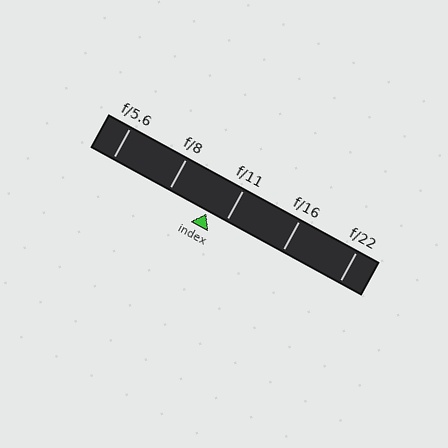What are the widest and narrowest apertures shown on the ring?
The widest aperture shown is f/5.6 and the narrowest is f/22.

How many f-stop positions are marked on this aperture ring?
There are 5 f-stop positions marked.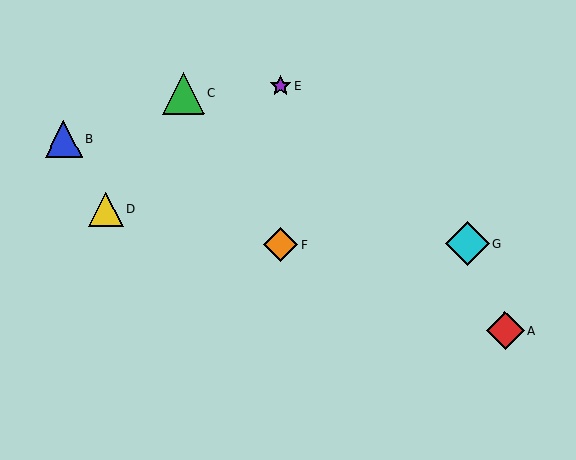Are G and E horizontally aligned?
No, G is at y≈244 and E is at y≈86.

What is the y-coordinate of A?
Object A is at y≈330.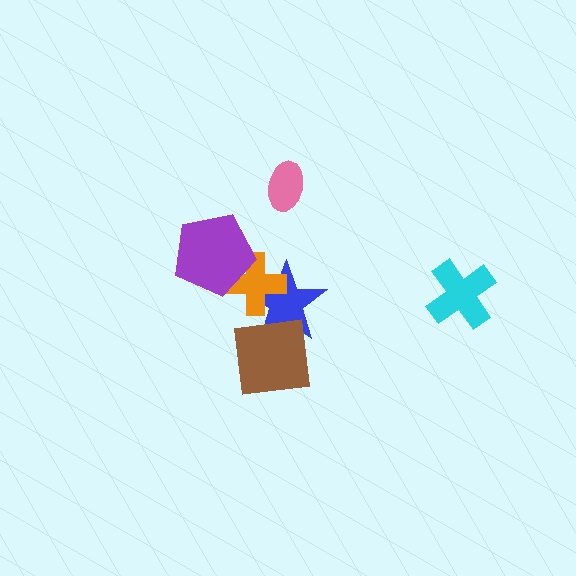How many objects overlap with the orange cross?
2 objects overlap with the orange cross.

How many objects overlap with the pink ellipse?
0 objects overlap with the pink ellipse.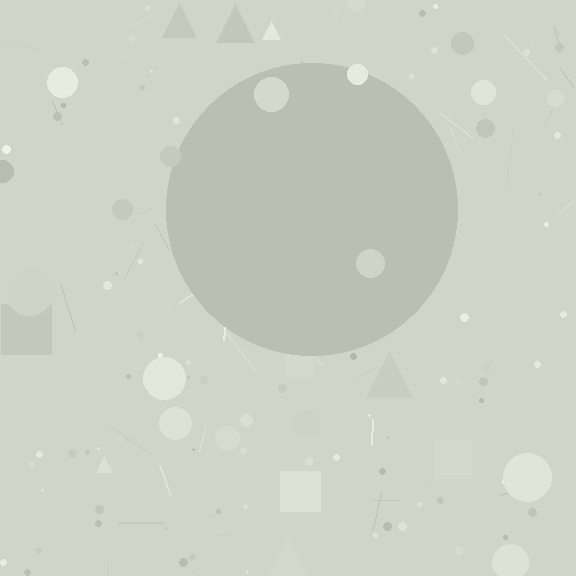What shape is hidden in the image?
A circle is hidden in the image.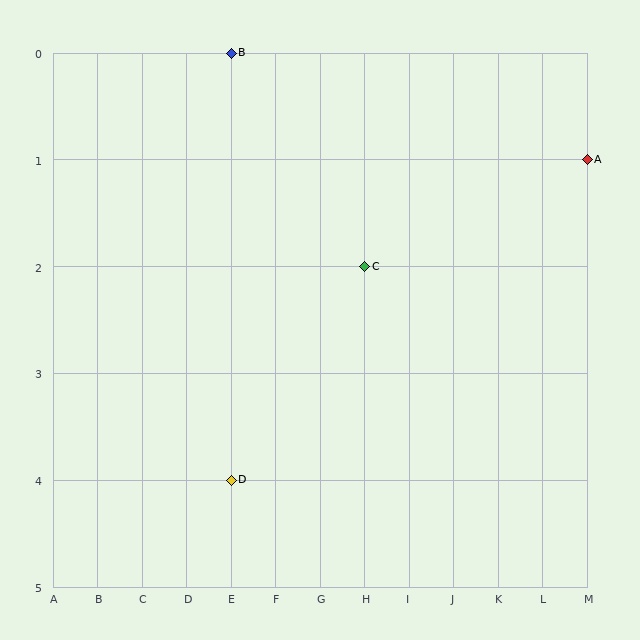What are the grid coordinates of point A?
Point A is at grid coordinates (M, 1).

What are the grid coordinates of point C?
Point C is at grid coordinates (H, 2).